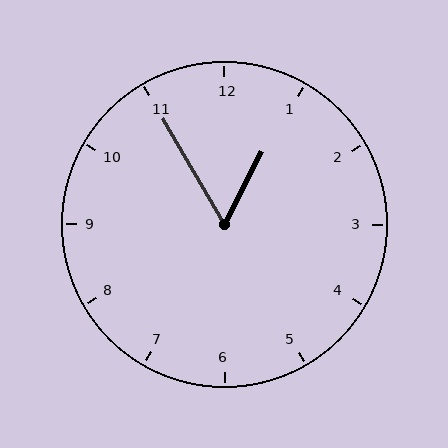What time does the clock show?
12:55.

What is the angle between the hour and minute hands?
Approximately 58 degrees.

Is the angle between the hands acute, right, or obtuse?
It is acute.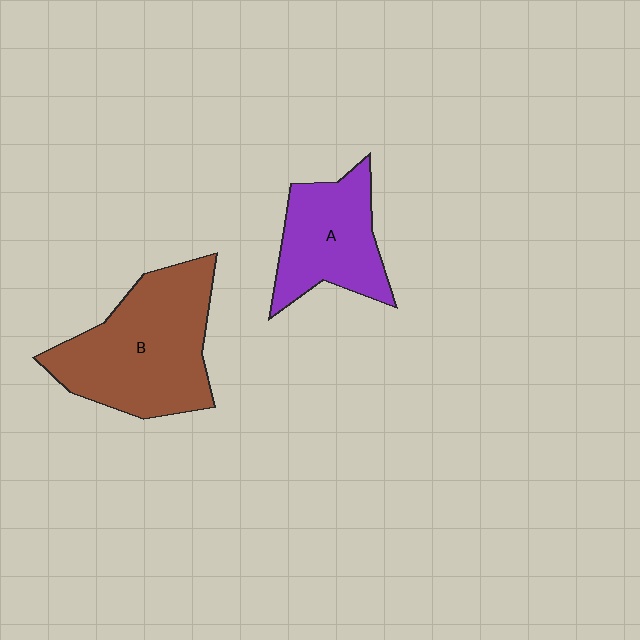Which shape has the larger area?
Shape B (brown).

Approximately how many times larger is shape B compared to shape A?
Approximately 1.5 times.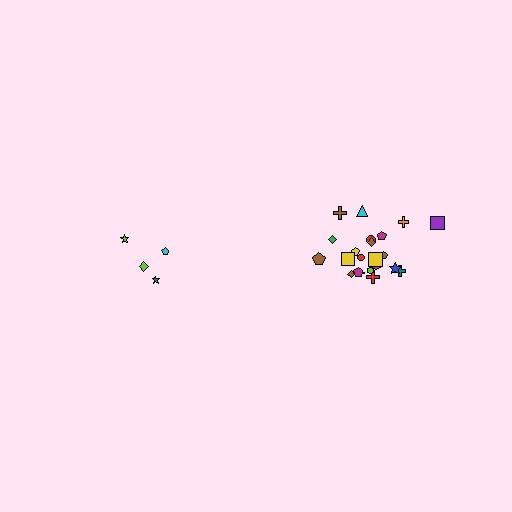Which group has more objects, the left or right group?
The right group.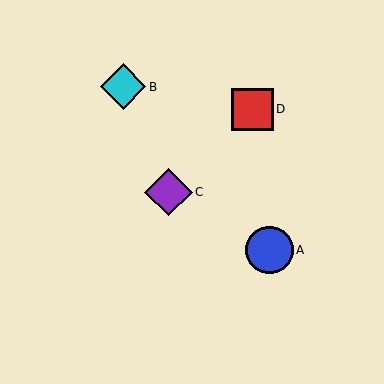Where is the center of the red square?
The center of the red square is at (252, 109).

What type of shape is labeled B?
Shape B is a cyan diamond.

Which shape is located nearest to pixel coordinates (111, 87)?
The cyan diamond (labeled B) at (123, 87) is nearest to that location.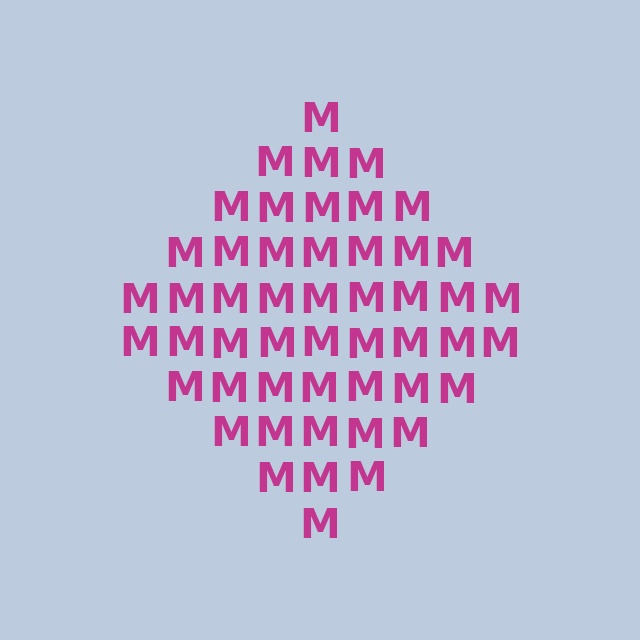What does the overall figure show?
The overall figure shows a diamond.